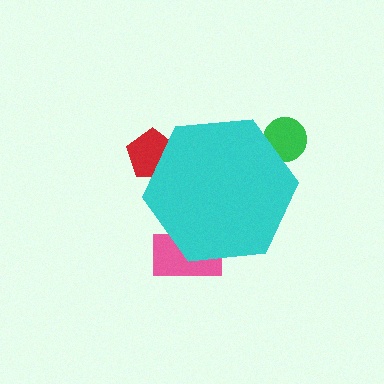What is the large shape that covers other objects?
A cyan hexagon.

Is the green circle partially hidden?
Yes, the green circle is partially hidden behind the cyan hexagon.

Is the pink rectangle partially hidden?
Yes, the pink rectangle is partially hidden behind the cyan hexagon.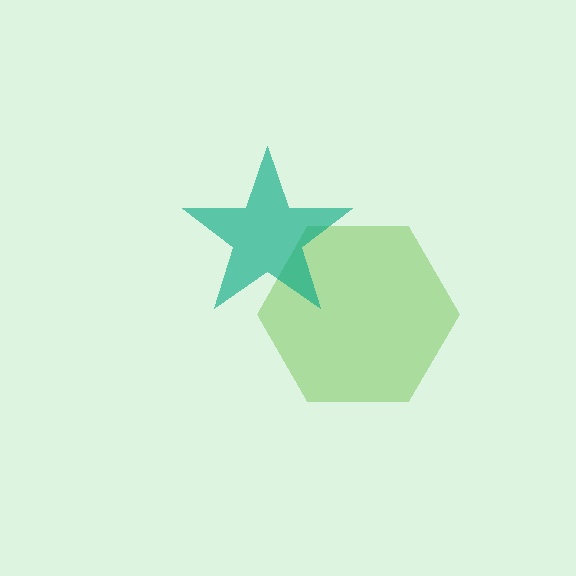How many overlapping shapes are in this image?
There are 2 overlapping shapes in the image.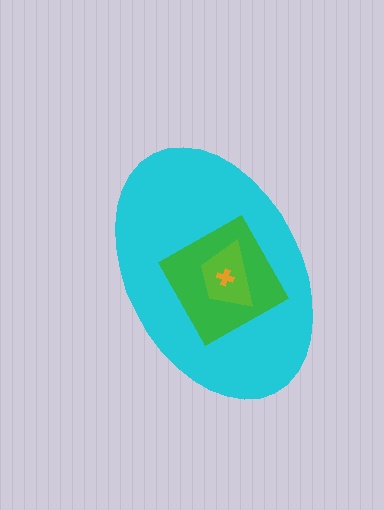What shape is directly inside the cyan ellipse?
The green square.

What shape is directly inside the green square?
The lime trapezoid.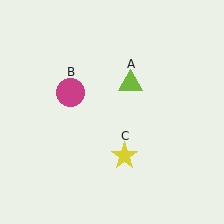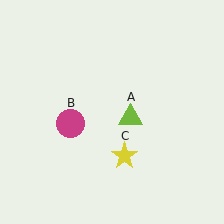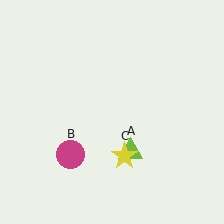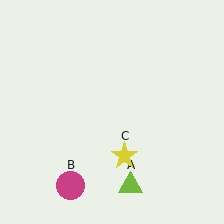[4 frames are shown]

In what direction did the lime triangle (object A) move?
The lime triangle (object A) moved down.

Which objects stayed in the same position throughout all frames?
Yellow star (object C) remained stationary.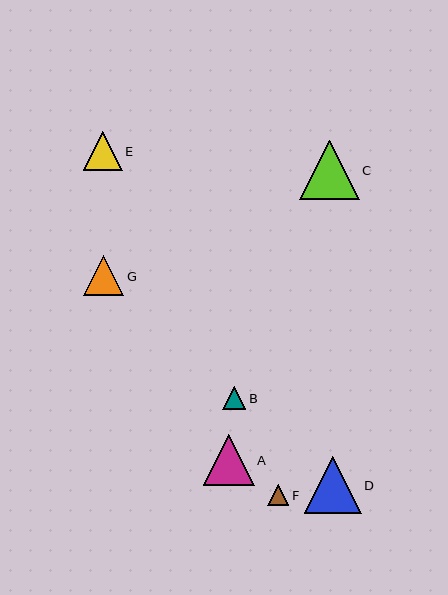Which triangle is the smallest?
Triangle F is the smallest with a size of approximately 21 pixels.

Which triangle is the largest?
Triangle C is the largest with a size of approximately 59 pixels.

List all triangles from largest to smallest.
From largest to smallest: C, D, A, G, E, B, F.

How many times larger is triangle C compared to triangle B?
Triangle C is approximately 2.5 times the size of triangle B.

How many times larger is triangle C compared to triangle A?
Triangle C is approximately 1.2 times the size of triangle A.